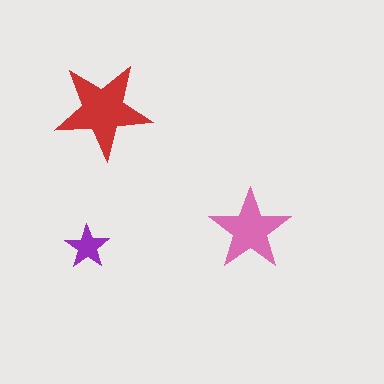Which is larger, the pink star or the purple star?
The pink one.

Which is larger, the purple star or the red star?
The red one.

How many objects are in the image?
There are 3 objects in the image.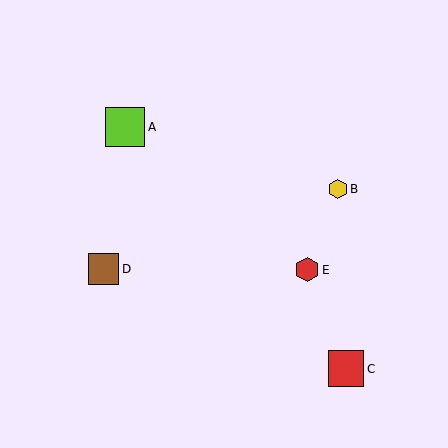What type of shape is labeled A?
Shape A is a lime square.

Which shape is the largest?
The lime square (labeled A) is the largest.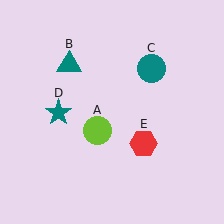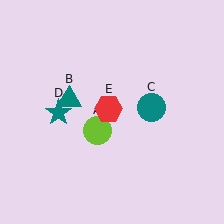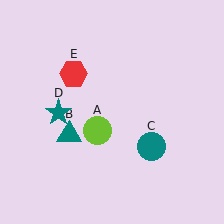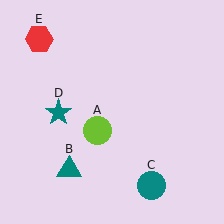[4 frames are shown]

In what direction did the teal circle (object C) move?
The teal circle (object C) moved down.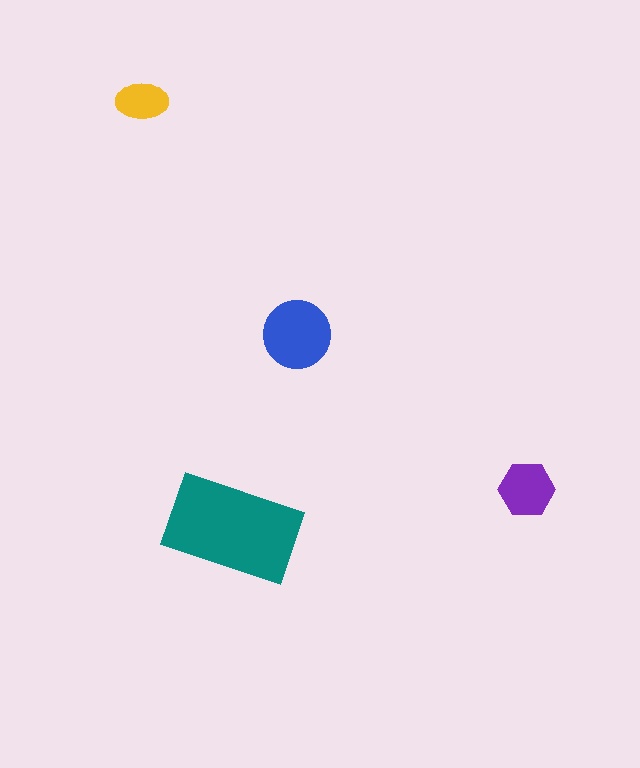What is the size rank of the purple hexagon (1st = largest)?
3rd.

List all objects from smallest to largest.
The yellow ellipse, the purple hexagon, the blue circle, the teal rectangle.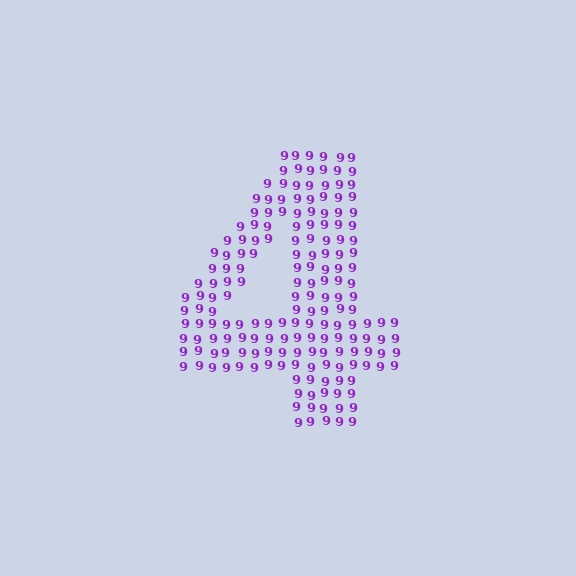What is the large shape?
The large shape is the digit 4.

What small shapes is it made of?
It is made of small digit 9's.